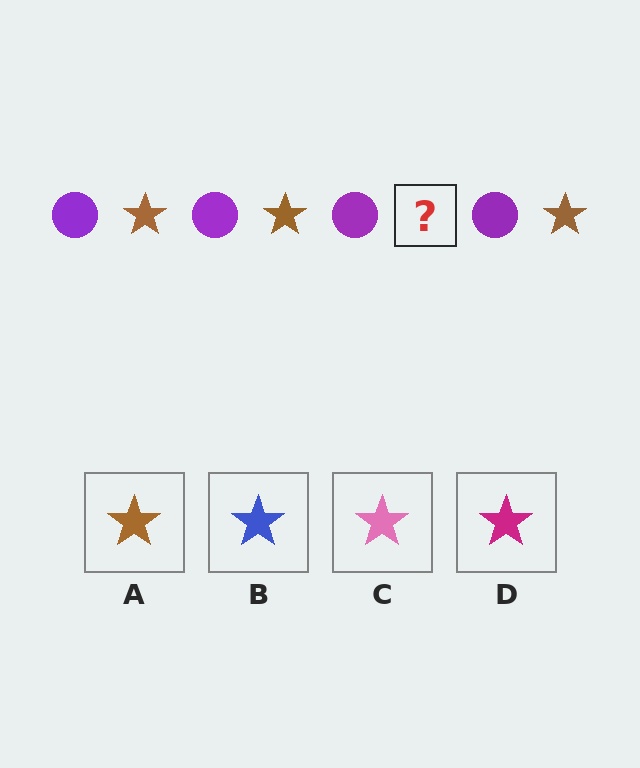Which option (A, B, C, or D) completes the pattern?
A.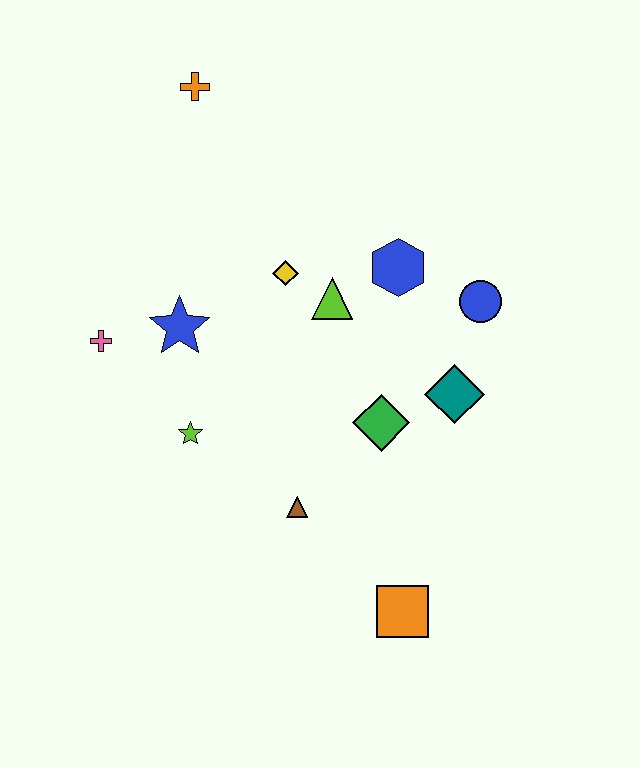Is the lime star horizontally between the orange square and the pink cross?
Yes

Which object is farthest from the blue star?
The orange square is farthest from the blue star.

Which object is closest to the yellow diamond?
The lime triangle is closest to the yellow diamond.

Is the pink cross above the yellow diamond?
No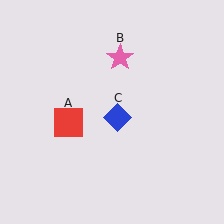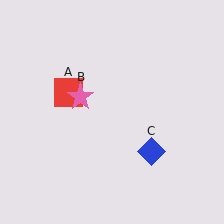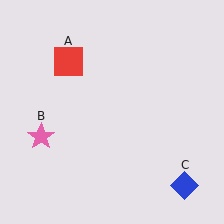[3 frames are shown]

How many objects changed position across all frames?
3 objects changed position: red square (object A), pink star (object B), blue diamond (object C).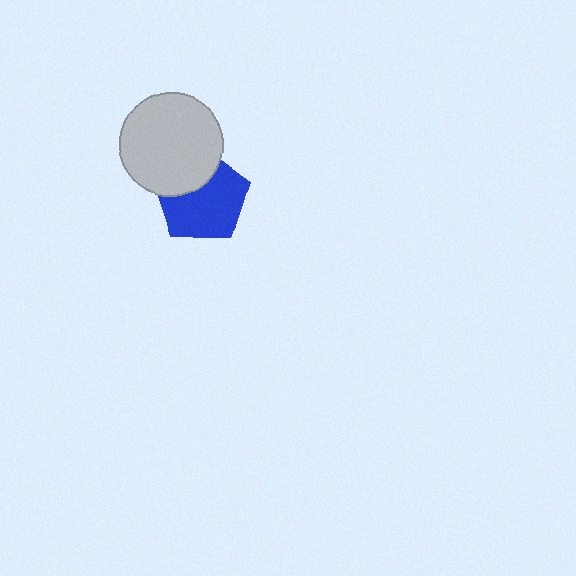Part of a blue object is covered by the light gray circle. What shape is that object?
It is a pentagon.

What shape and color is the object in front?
The object in front is a light gray circle.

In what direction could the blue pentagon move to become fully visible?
The blue pentagon could move down. That would shift it out from behind the light gray circle entirely.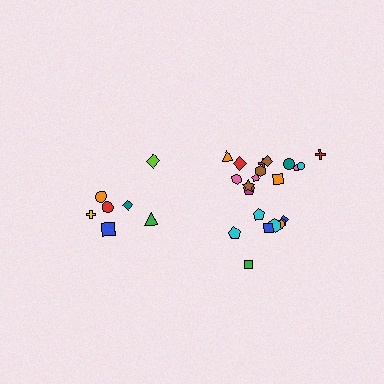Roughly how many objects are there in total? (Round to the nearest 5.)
Roughly 30 objects in total.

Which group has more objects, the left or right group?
The right group.